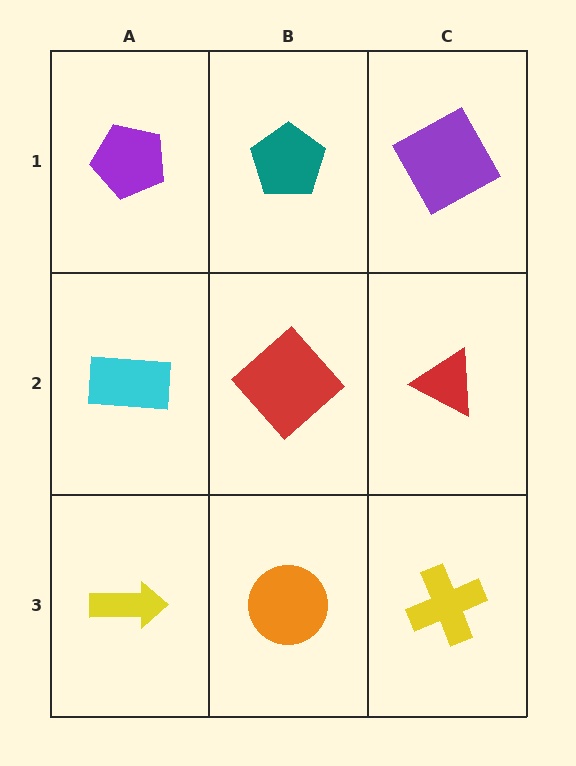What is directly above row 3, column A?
A cyan rectangle.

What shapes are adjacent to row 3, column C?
A red triangle (row 2, column C), an orange circle (row 3, column B).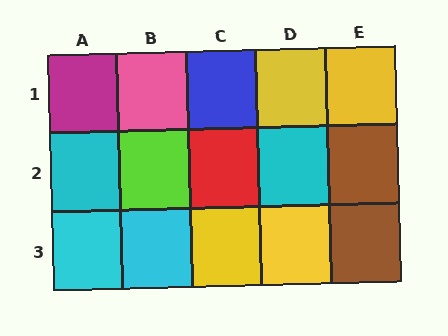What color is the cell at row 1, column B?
Pink.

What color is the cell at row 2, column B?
Lime.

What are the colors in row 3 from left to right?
Cyan, cyan, yellow, yellow, brown.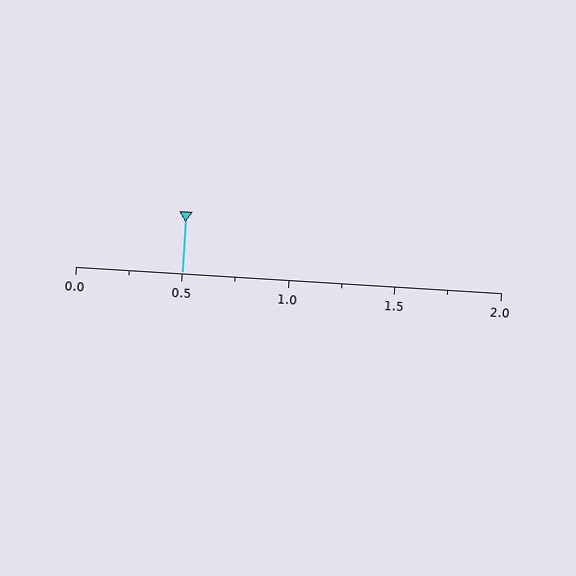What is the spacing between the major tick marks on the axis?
The major ticks are spaced 0.5 apart.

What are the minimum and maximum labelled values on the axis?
The axis runs from 0.0 to 2.0.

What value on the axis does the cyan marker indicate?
The marker indicates approximately 0.5.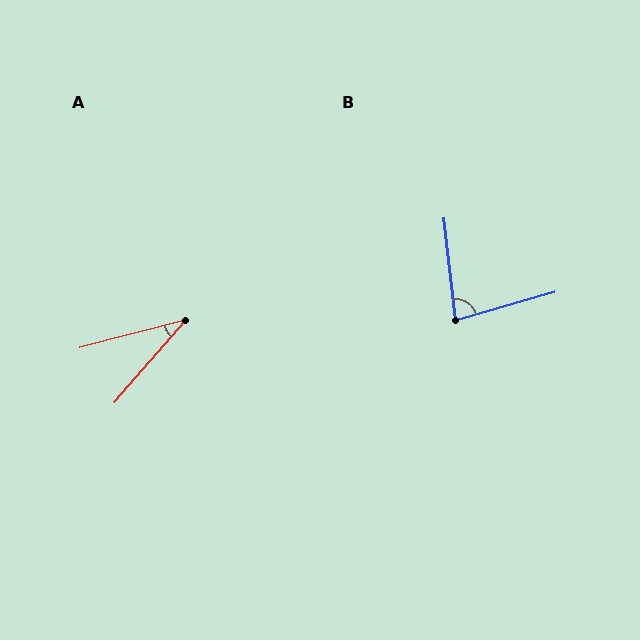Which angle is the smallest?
A, at approximately 34 degrees.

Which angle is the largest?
B, at approximately 81 degrees.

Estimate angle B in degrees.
Approximately 81 degrees.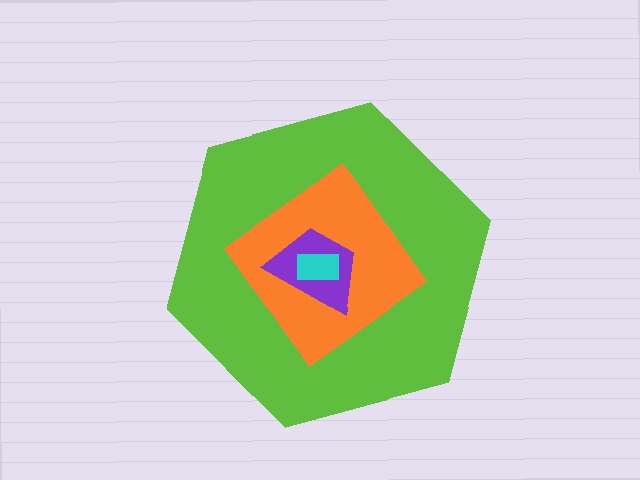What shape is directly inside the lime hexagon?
The orange diamond.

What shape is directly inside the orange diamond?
The purple trapezoid.